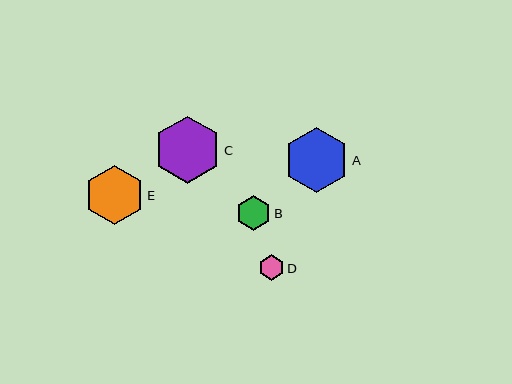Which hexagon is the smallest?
Hexagon D is the smallest with a size of approximately 26 pixels.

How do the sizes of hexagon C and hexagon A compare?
Hexagon C and hexagon A are approximately the same size.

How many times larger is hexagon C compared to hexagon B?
Hexagon C is approximately 1.9 times the size of hexagon B.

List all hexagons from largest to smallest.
From largest to smallest: C, A, E, B, D.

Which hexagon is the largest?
Hexagon C is the largest with a size of approximately 67 pixels.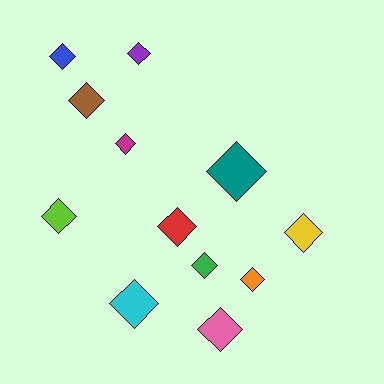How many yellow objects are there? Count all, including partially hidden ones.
There is 1 yellow object.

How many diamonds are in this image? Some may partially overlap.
There are 12 diamonds.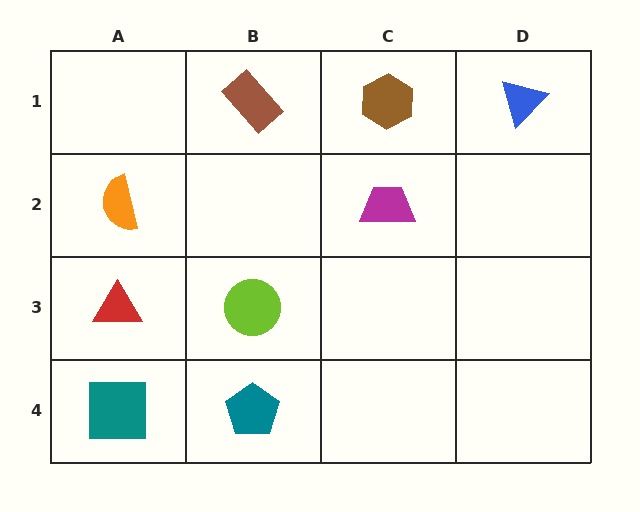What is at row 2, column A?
An orange semicircle.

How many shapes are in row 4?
2 shapes.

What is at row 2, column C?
A magenta trapezoid.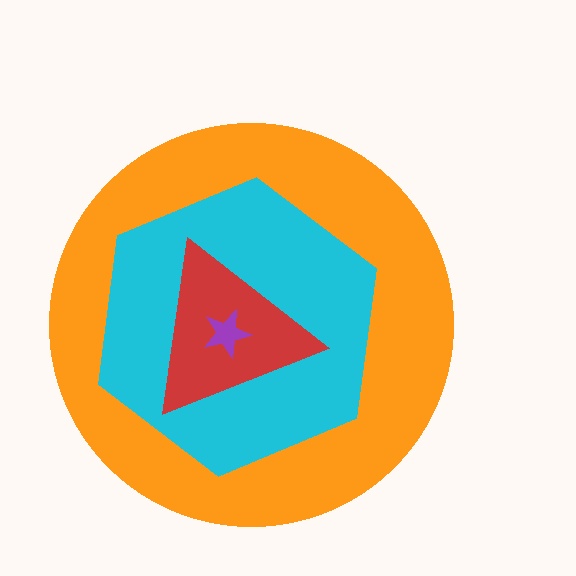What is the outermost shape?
The orange circle.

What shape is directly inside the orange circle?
The cyan hexagon.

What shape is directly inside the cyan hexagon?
The red triangle.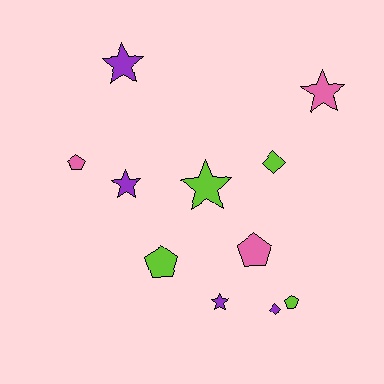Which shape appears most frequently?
Star, with 5 objects.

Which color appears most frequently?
Lime, with 4 objects.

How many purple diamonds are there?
There is 1 purple diamond.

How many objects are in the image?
There are 11 objects.